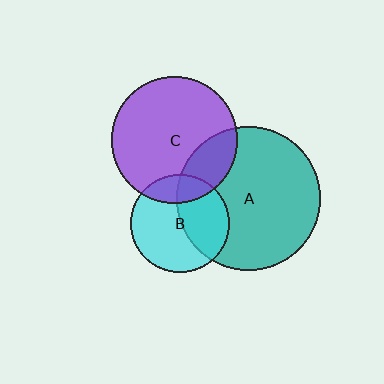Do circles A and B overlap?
Yes.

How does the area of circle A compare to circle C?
Approximately 1.3 times.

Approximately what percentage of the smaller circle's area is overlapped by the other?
Approximately 40%.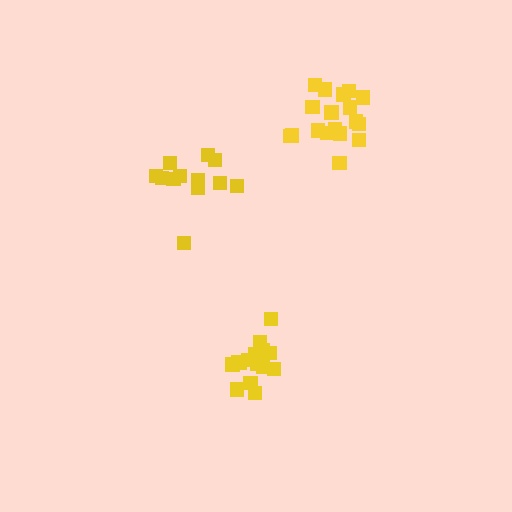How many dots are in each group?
Group 1: 15 dots, Group 2: 18 dots, Group 3: 12 dots (45 total).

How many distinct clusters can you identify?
There are 3 distinct clusters.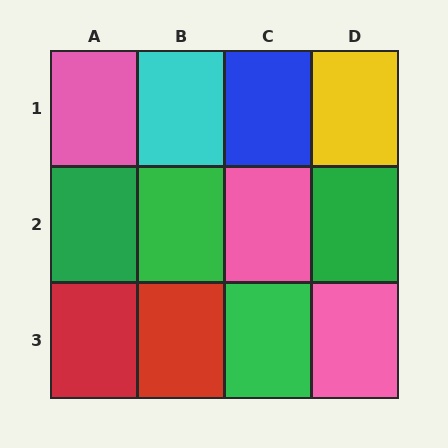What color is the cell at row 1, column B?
Cyan.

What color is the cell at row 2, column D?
Green.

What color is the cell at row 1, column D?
Yellow.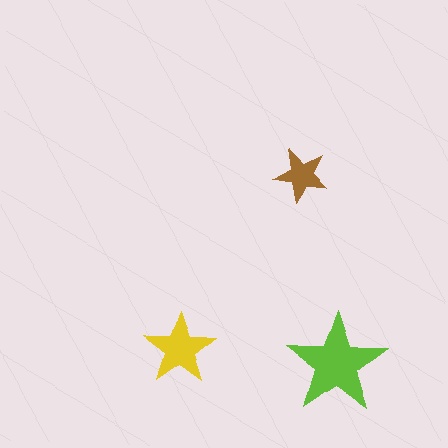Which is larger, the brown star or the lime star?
The lime one.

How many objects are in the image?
There are 3 objects in the image.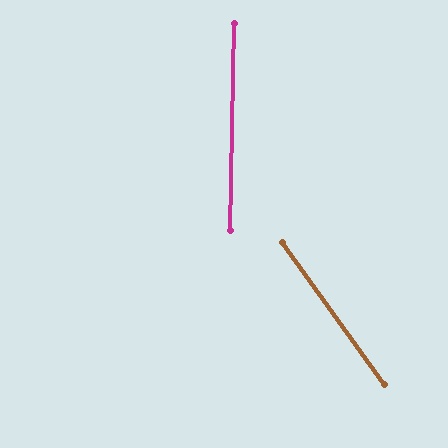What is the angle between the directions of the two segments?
Approximately 37 degrees.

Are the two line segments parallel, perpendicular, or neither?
Neither parallel nor perpendicular — they differ by about 37°.